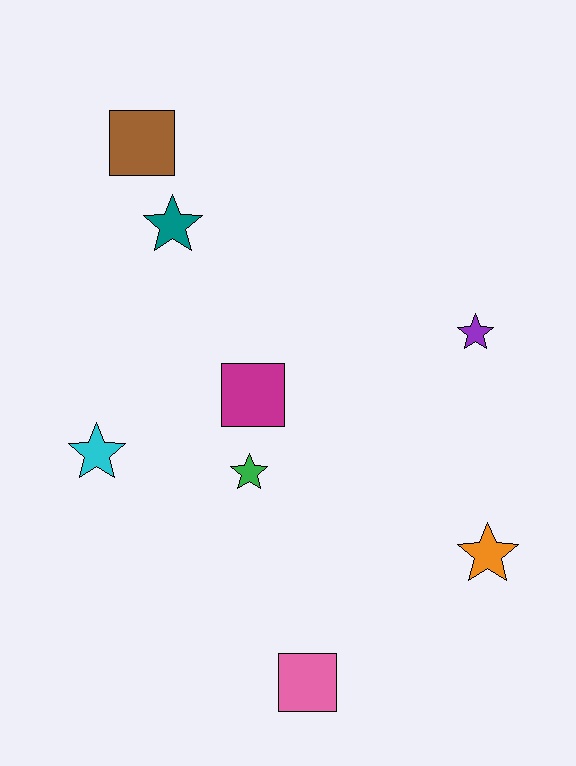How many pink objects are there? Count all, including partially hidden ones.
There is 1 pink object.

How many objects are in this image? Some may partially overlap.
There are 8 objects.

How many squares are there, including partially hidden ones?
There are 3 squares.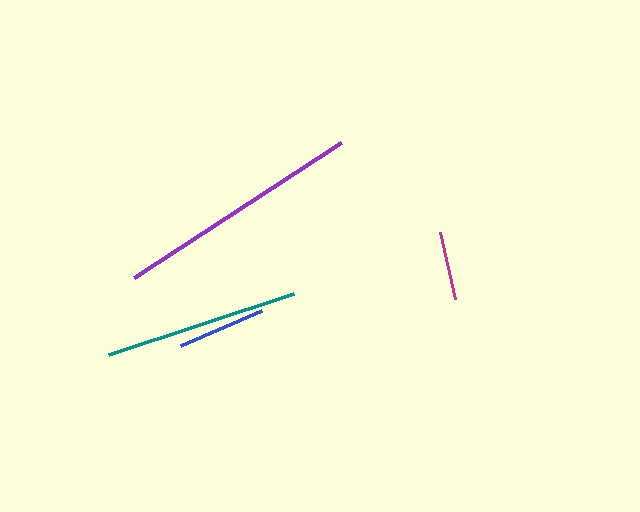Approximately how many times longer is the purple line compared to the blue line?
The purple line is approximately 2.8 times the length of the blue line.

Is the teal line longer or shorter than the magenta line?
The teal line is longer than the magenta line.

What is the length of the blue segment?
The blue segment is approximately 88 pixels long.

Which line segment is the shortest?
The magenta line is the shortest at approximately 69 pixels.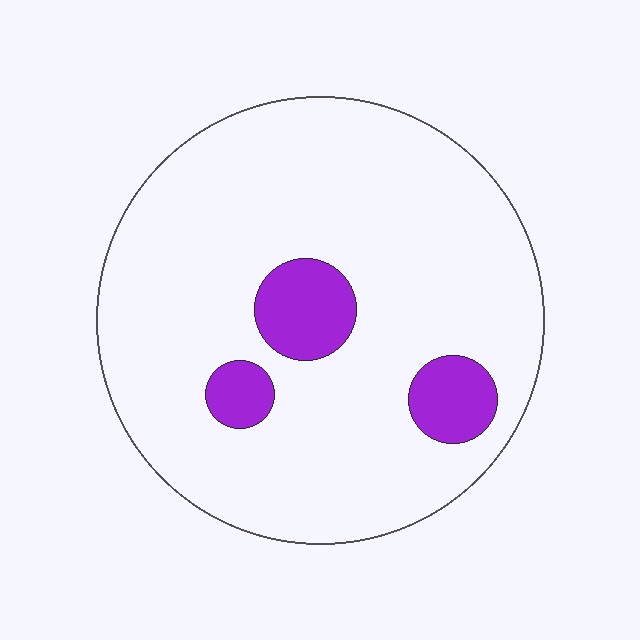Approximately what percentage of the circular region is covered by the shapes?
Approximately 10%.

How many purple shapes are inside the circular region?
3.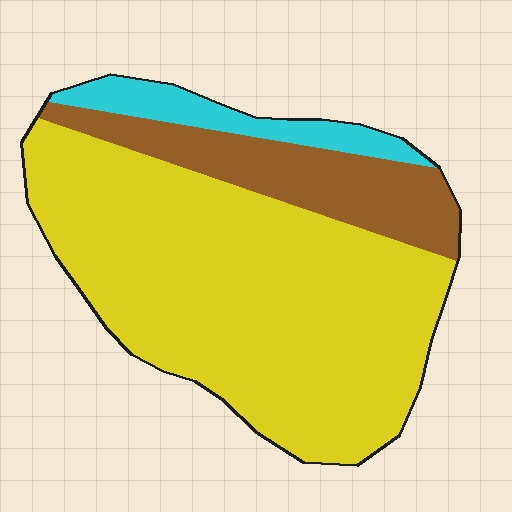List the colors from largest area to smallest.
From largest to smallest: yellow, brown, cyan.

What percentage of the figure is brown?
Brown takes up about one fifth (1/5) of the figure.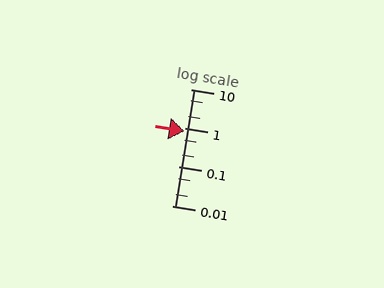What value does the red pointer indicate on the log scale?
The pointer indicates approximately 0.81.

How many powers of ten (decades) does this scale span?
The scale spans 3 decades, from 0.01 to 10.